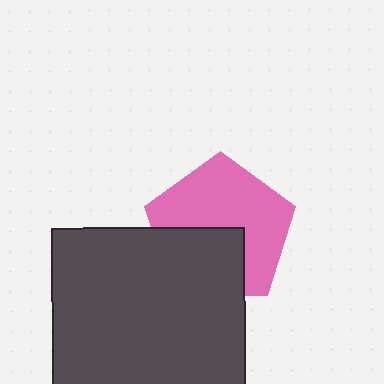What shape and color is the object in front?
The object in front is a dark gray square.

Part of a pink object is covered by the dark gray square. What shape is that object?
It is a pentagon.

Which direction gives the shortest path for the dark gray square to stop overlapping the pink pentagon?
Moving down gives the shortest separation.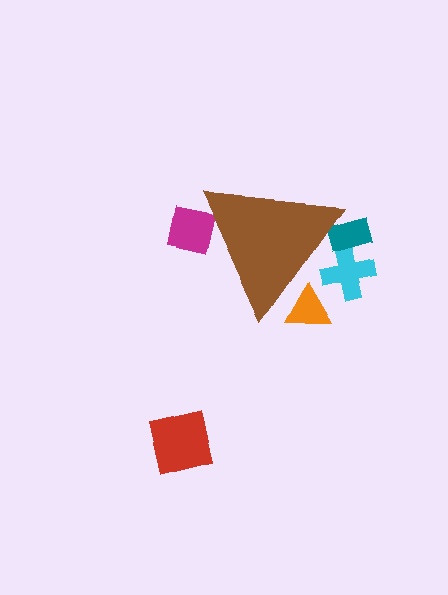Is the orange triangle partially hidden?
Yes, the orange triangle is partially hidden behind the brown triangle.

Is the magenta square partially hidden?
Yes, the magenta square is partially hidden behind the brown triangle.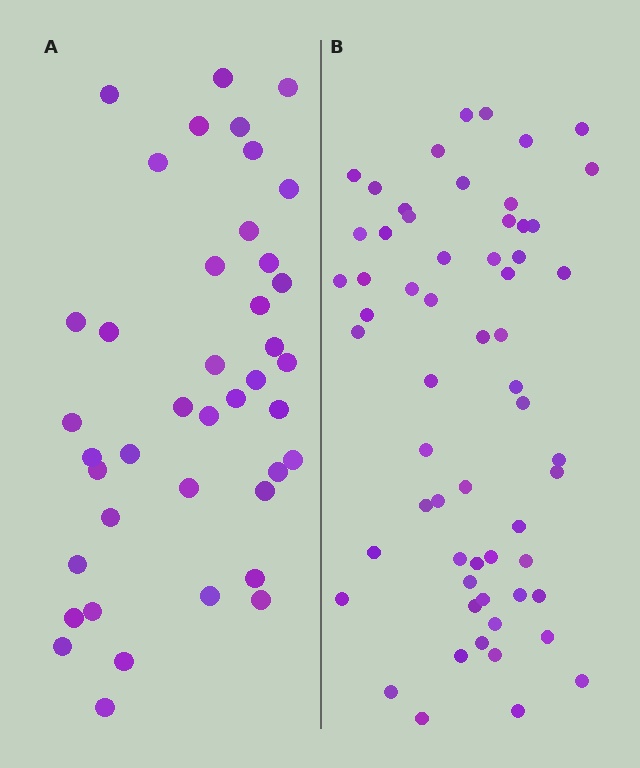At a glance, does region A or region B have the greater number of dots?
Region B (the right region) has more dots.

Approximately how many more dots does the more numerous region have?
Region B has approximately 20 more dots than region A.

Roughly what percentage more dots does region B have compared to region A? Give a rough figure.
About 45% more.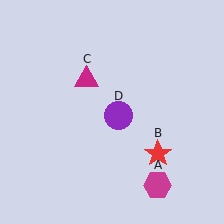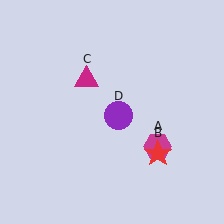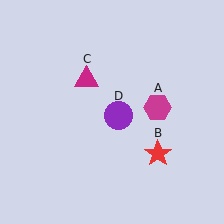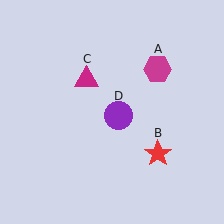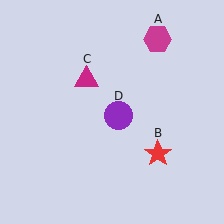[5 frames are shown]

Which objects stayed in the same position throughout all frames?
Red star (object B) and magenta triangle (object C) and purple circle (object D) remained stationary.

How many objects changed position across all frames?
1 object changed position: magenta hexagon (object A).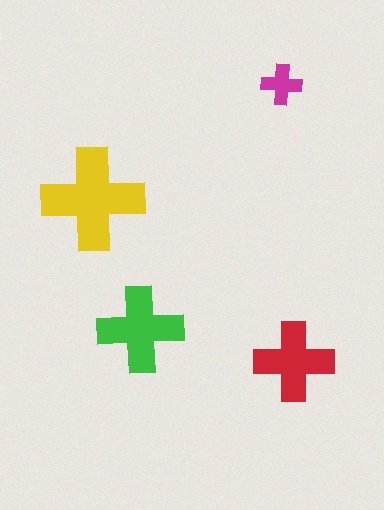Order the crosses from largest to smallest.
the yellow one, the green one, the red one, the magenta one.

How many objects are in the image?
There are 4 objects in the image.